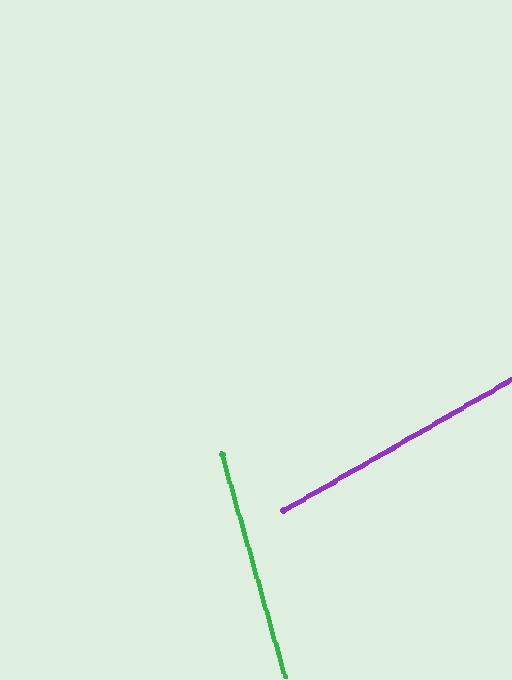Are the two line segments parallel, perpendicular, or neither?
Neither parallel nor perpendicular — they differ by about 76°.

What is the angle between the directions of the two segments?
Approximately 76 degrees.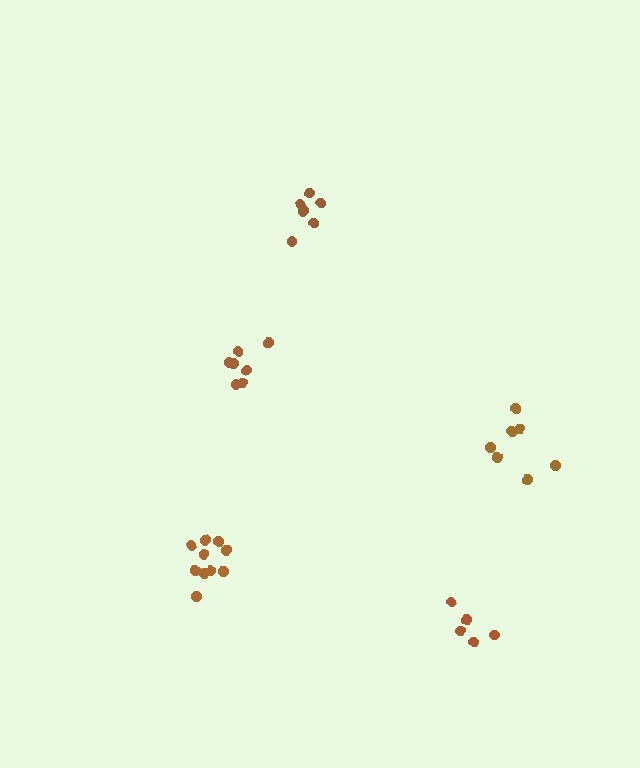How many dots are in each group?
Group 1: 5 dots, Group 2: 7 dots, Group 3: 10 dots, Group 4: 6 dots, Group 5: 7 dots (35 total).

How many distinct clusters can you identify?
There are 5 distinct clusters.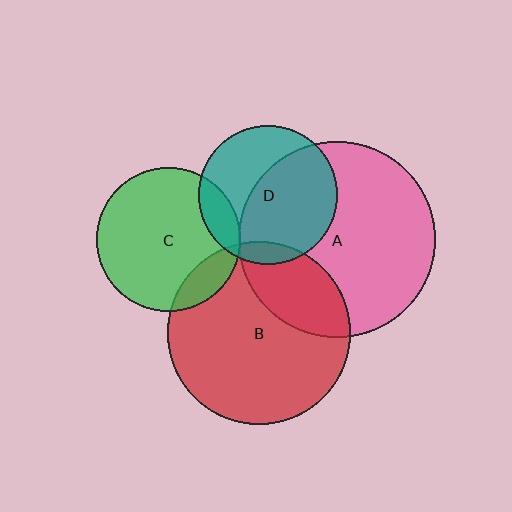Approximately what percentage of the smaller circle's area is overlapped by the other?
Approximately 15%.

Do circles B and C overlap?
Yes.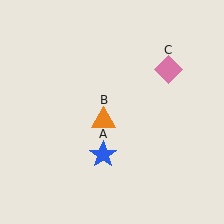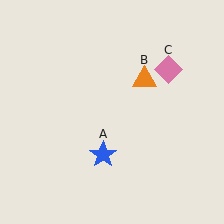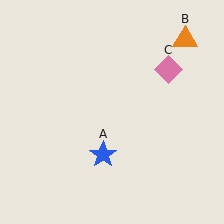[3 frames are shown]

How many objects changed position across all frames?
1 object changed position: orange triangle (object B).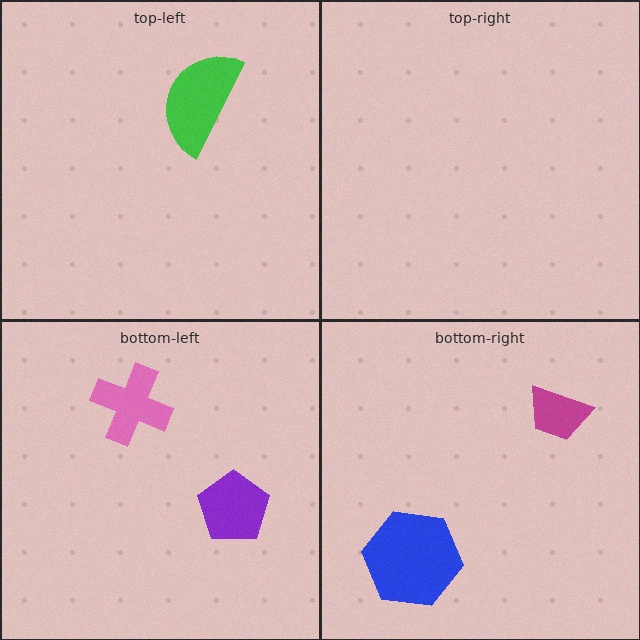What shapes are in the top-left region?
The green semicircle.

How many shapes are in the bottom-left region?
2.